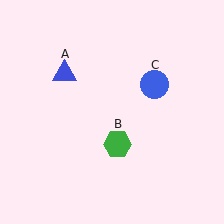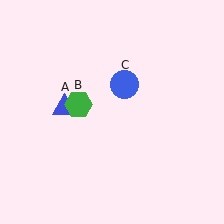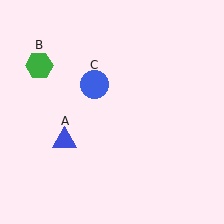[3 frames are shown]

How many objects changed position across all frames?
3 objects changed position: blue triangle (object A), green hexagon (object B), blue circle (object C).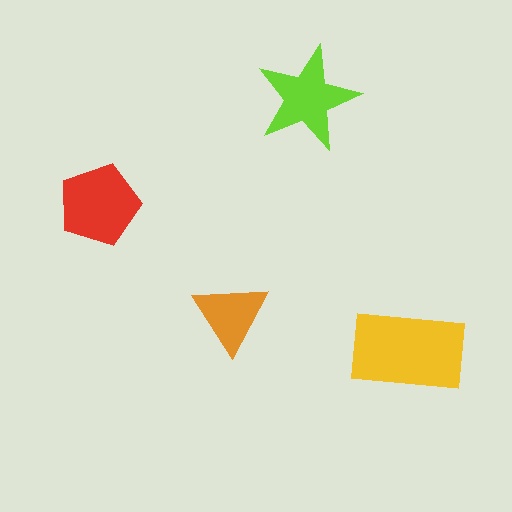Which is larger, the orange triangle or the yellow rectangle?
The yellow rectangle.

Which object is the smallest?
The orange triangle.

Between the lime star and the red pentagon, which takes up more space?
The red pentagon.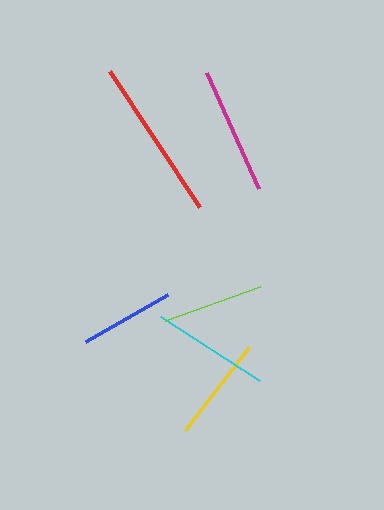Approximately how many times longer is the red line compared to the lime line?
The red line is approximately 1.6 times the length of the lime line.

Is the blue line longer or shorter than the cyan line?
The cyan line is longer than the blue line.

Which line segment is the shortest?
The blue line is the shortest at approximately 94 pixels.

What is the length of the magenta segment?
The magenta segment is approximately 127 pixels long.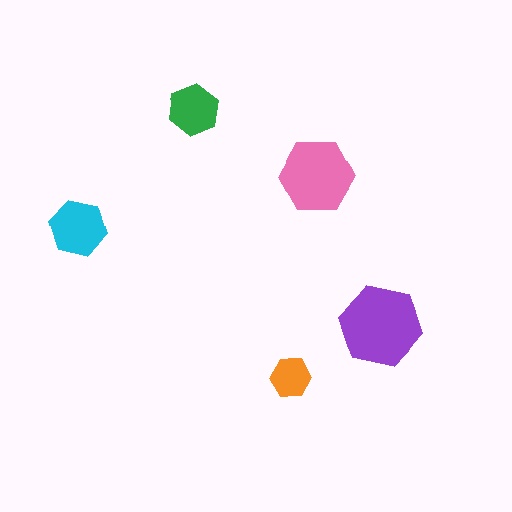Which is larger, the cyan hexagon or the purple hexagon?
The purple one.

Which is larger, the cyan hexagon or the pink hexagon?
The pink one.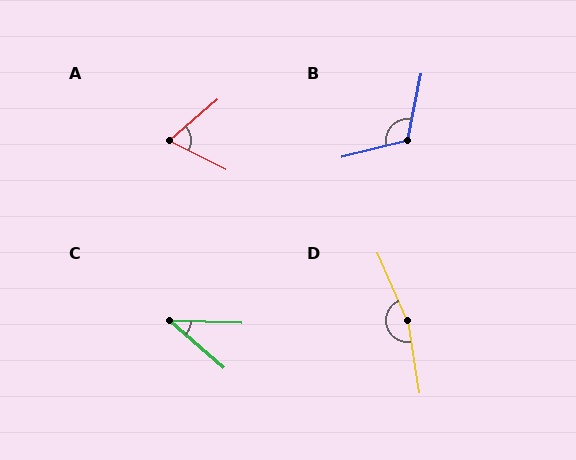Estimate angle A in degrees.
Approximately 68 degrees.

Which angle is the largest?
D, at approximately 165 degrees.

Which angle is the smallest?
C, at approximately 39 degrees.